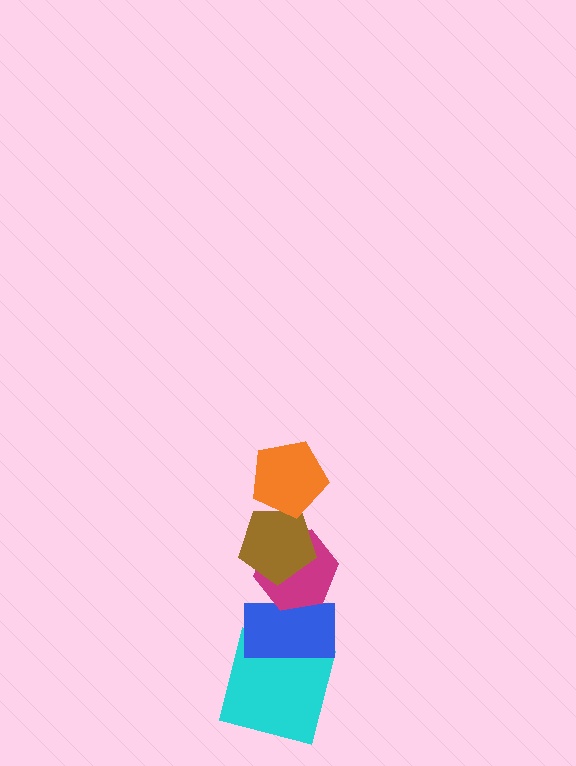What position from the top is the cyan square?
The cyan square is 5th from the top.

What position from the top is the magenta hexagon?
The magenta hexagon is 3rd from the top.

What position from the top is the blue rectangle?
The blue rectangle is 4th from the top.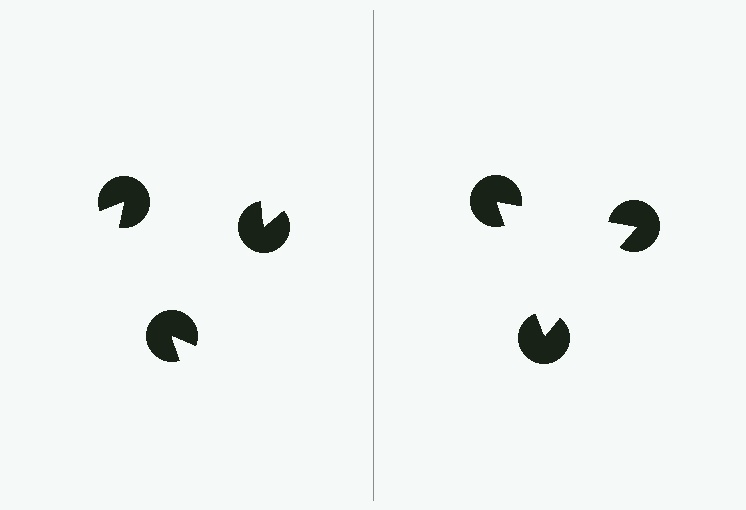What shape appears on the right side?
An illusory triangle.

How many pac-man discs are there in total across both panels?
6 — 3 on each side.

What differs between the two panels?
The pac-man discs are positioned identically on both sides; only the wedge orientations differ. On the right they align to a triangle; on the left they are misaligned.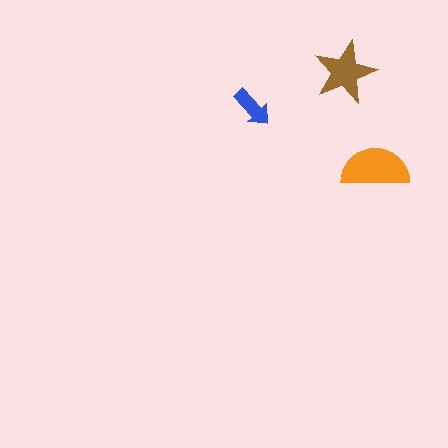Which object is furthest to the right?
The orange semicircle is rightmost.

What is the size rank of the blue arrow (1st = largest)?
3rd.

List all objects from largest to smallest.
The orange semicircle, the brown star, the blue arrow.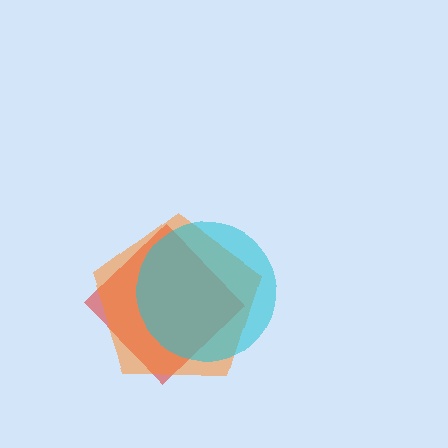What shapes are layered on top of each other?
The layered shapes are: a red diamond, an orange pentagon, a cyan circle.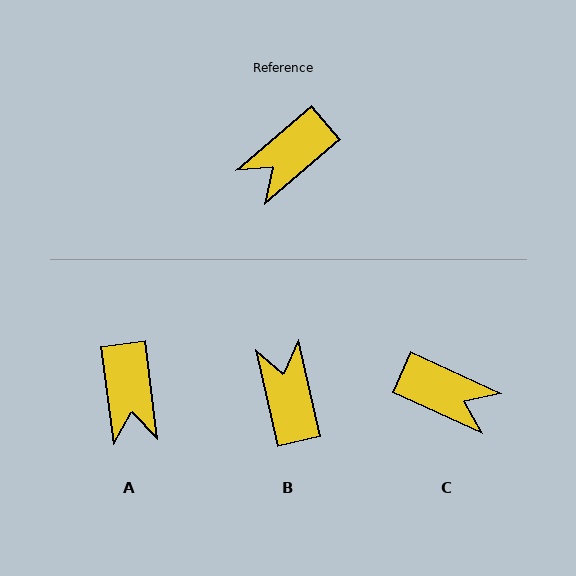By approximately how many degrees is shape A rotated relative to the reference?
Approximately 56 degrees counter-clockwise.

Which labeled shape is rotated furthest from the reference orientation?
B, about 118 degrees away.